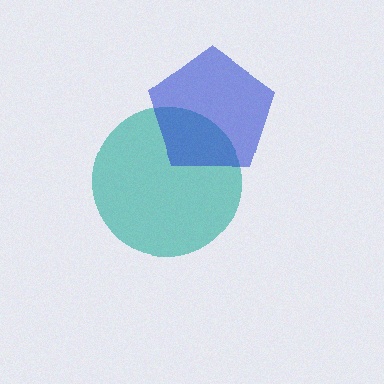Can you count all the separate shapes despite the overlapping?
Yes, there are 2 separate shapes.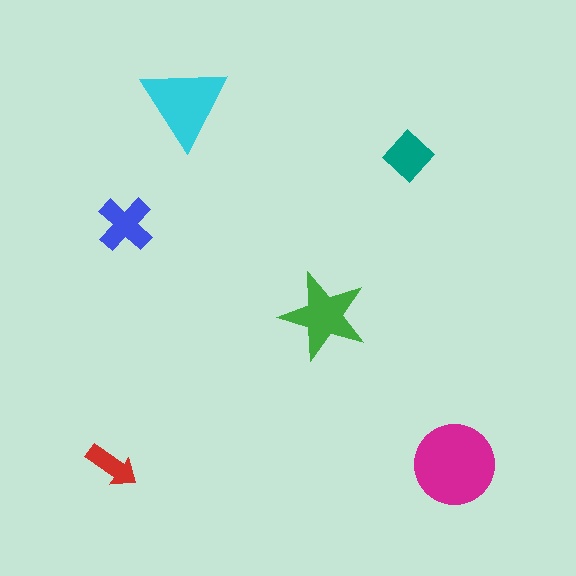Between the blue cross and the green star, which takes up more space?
The green star.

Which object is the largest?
The magenta circle.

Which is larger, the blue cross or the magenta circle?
The magenta circle.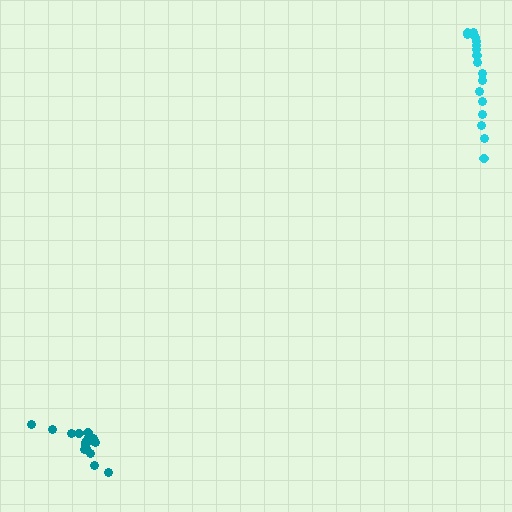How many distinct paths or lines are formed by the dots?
There are 2 distinct paths.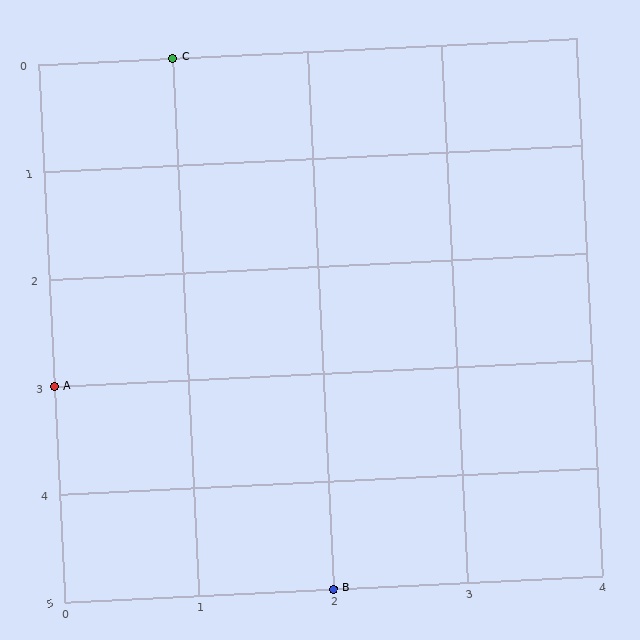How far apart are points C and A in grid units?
Points C and A are 1 column and 3 rows apart (about 3.2 grid units diagonally).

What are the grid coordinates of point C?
Point C is at grid coordinates (1, 0).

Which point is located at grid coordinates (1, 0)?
Point C is at (1, 0).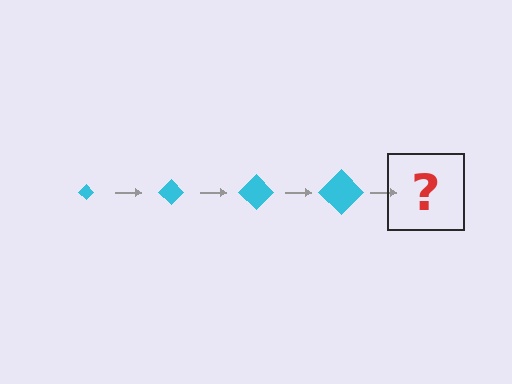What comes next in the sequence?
The next element should be a cyan diamond, larger than the previous one.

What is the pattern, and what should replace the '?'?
The pattern is that the diamond gets progressively larger each step. The '?' should be a cyan diamond, larger than the previous one.